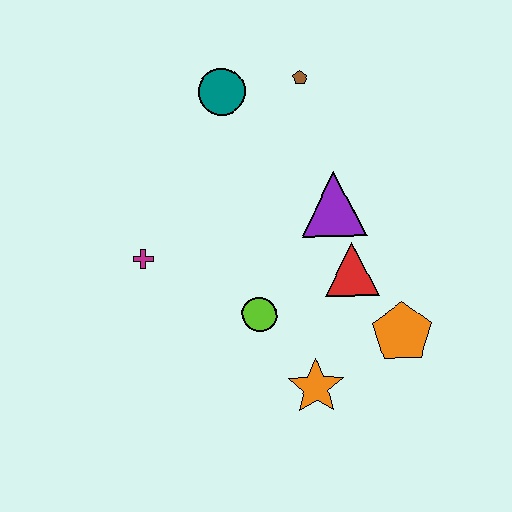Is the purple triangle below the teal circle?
Yes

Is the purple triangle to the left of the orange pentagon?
Yes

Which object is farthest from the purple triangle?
The magenta cross is farthest from the purple triangle.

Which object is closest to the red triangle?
The purple triangle is closest to the red triangle.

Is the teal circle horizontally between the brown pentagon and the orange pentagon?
No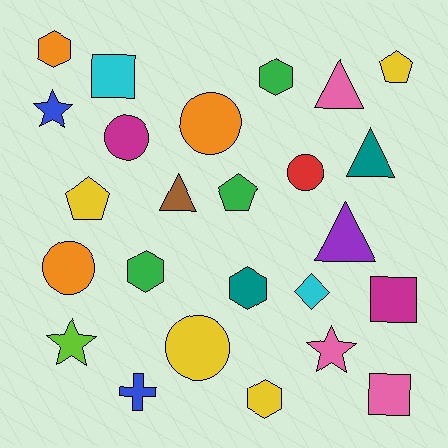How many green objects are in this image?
There are 3 green objects.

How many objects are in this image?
There are 25 objects.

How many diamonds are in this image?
There is 1 diamond.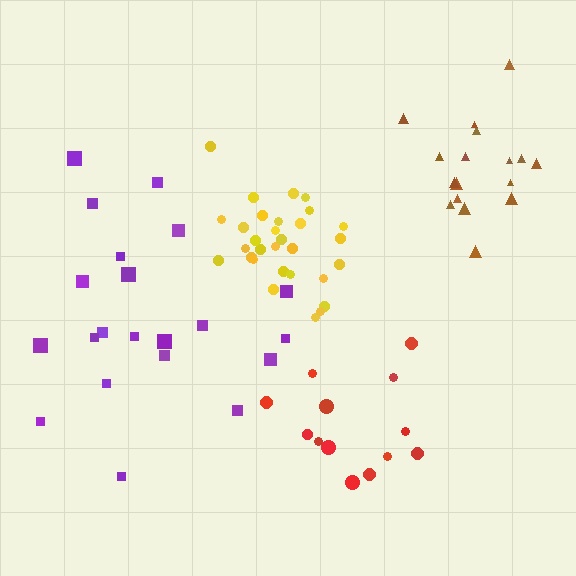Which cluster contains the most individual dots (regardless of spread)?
Yellow (31).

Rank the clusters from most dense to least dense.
yellow, brown, purple, red.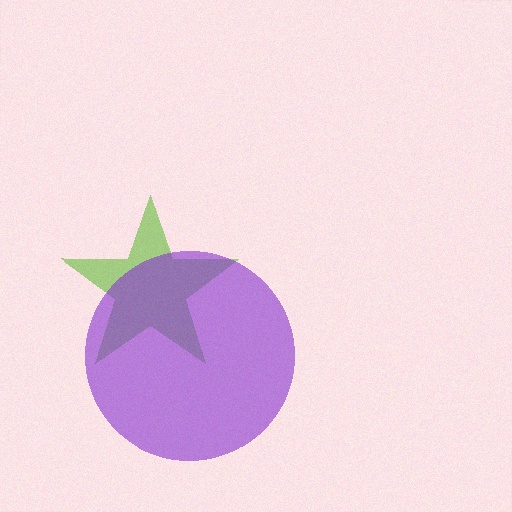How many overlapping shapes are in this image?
There are 2 overlapping shapes in the image.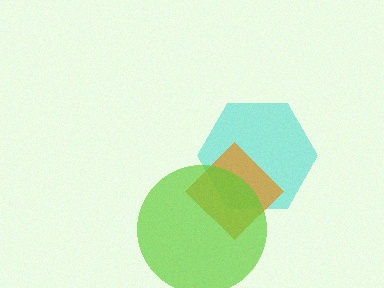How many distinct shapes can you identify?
There are 3 distinct shapes: a cyan hexagon, an orange diamond, a lime circle.